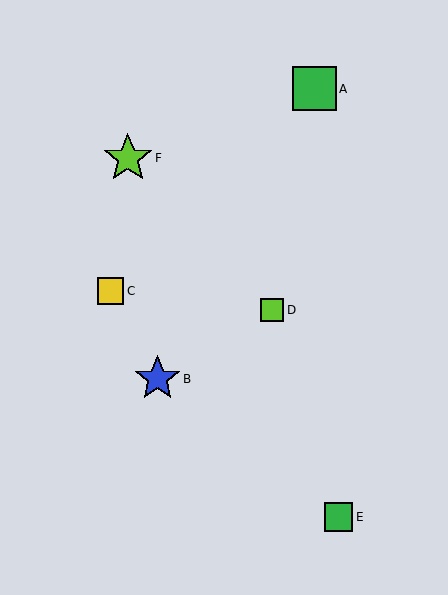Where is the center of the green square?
The center of the green square is at (339, 517).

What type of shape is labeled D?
Shape D is a lime square.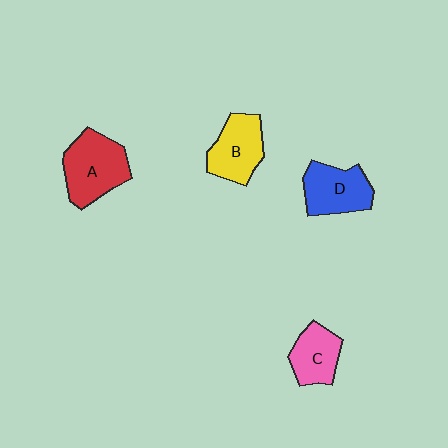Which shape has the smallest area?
Shape C (pink).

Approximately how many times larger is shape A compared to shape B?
Approximately 1.2 times.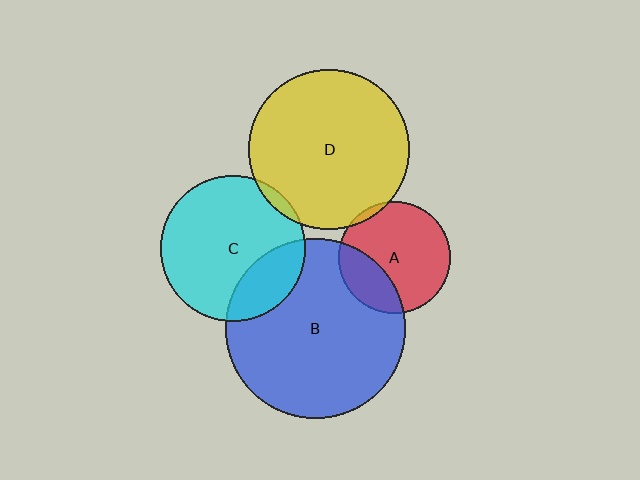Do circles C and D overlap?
Yes.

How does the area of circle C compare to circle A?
Approximately 1.7 times.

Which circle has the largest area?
Circle B (blue).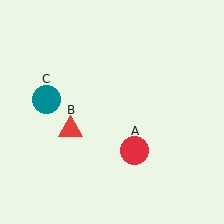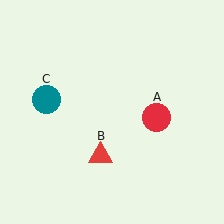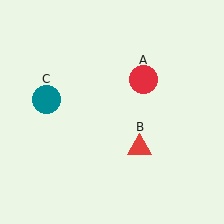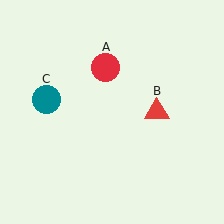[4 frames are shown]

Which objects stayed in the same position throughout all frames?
Teal circle (object C) remained stationary.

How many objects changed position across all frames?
2 objects changed position: red circle (object A), red triangle (object B).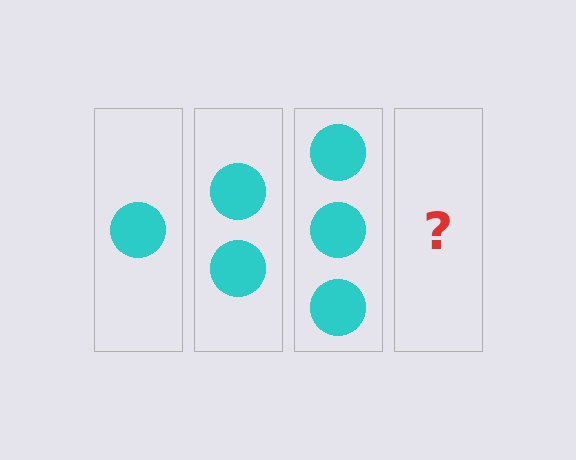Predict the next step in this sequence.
The next step is 4 circles.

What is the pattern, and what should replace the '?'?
The pattern is that each step adds one more circle. The '?' should be 4 circles.